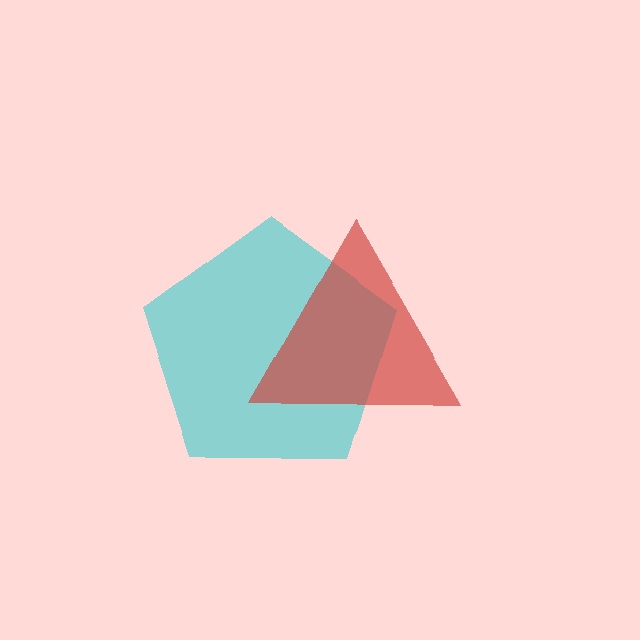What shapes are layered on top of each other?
The layered shapes are: a cyan pentagon, a red triangle.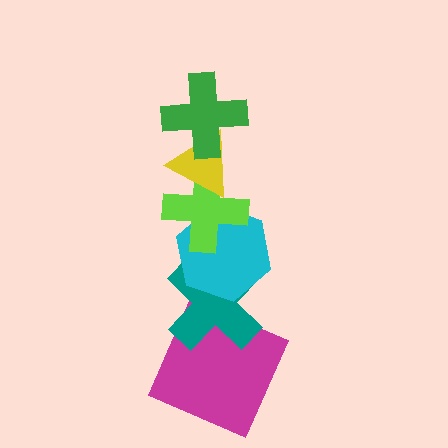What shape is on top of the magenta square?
The teal cross is on top of the magenta square.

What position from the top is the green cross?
The green cross is 1st from the top.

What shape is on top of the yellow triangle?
The green cross is on top of the yellow triangle.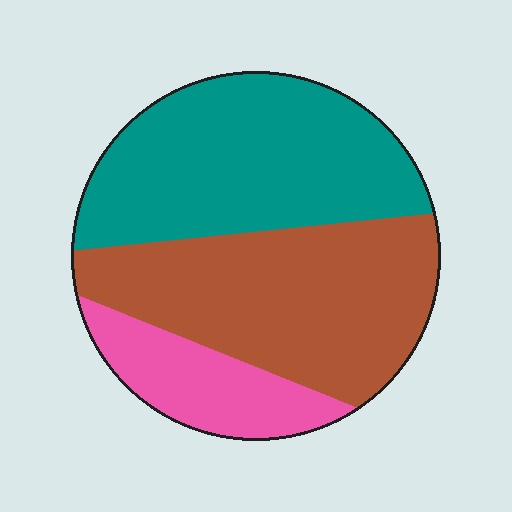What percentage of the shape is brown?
Brown covers around 40% of the shape.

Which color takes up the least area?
Pink, at roughly 15%.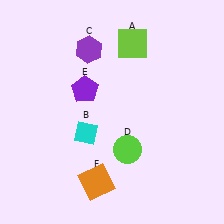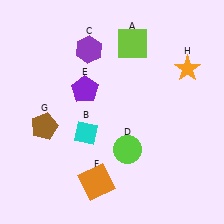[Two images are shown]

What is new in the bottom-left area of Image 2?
A brown pentagon (G) was added in the bottom-left area of Image 2.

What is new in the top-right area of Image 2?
An orange star (H) was added in the top-right area of Image 2.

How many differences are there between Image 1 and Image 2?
There are 2 differences between the two images.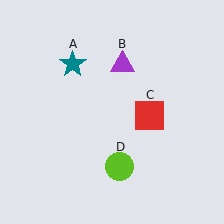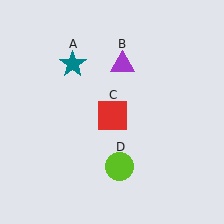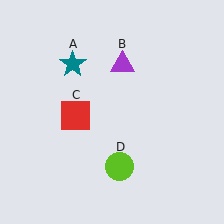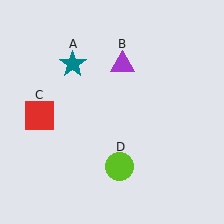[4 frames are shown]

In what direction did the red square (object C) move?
The red square (object C) moved left.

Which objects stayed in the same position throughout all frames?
Teal star (object A) and purple triangle (object B) and lime circle (object D) remained stationary.